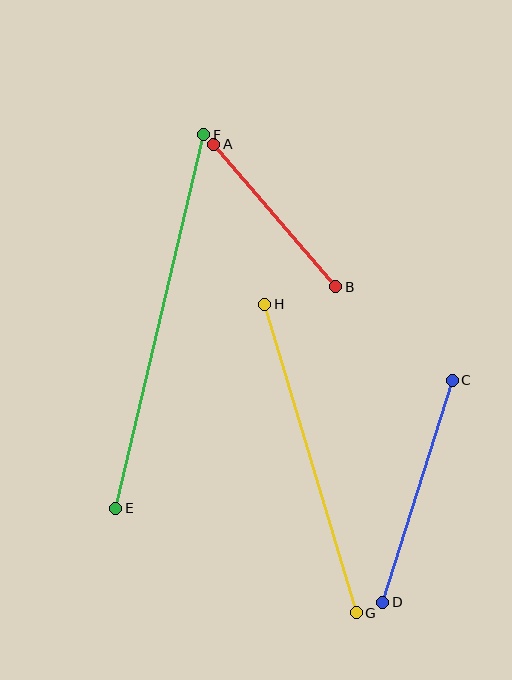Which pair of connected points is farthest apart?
Points E and F are farthest apart.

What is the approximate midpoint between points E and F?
The midpoint is at approximately (160, 321) pixels.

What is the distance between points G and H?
The distance is approximately 322 pixels.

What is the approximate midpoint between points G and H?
The midpoint is at approximately (311, 458) pixels.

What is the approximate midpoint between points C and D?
The midpoint is at approximately (417, 491) pixels.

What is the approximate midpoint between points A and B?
The midpoint is at approximately (275, 216) pixels.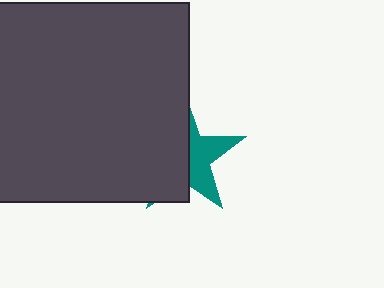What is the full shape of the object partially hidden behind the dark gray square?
The partially hidden object is a teal star.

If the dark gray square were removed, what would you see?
You would see the complete teal star.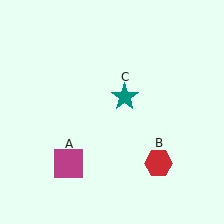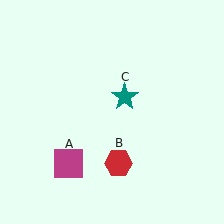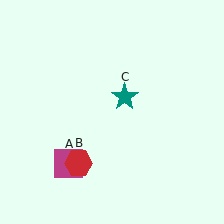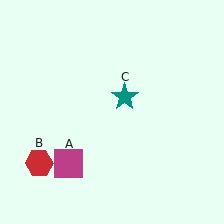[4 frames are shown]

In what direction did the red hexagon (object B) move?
The red hexagon (object B) moved left.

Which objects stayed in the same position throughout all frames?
Magenta square (object A) and teal star (object C) remained stationary.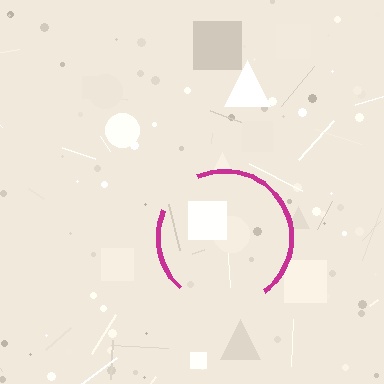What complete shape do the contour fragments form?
The contour fragments form a circle.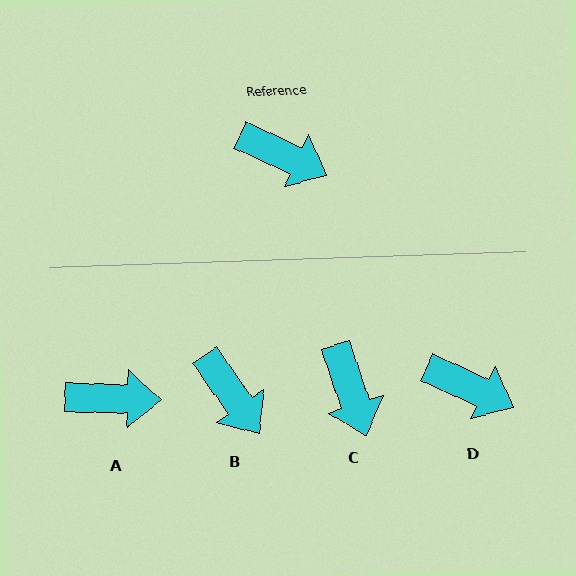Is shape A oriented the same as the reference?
No, it is off by about 23 degrees.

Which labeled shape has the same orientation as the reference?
D.